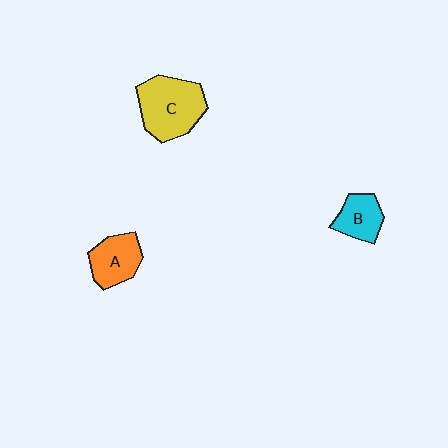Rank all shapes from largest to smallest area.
From largest to smallest: C (yellow), A (orange), B (cyan).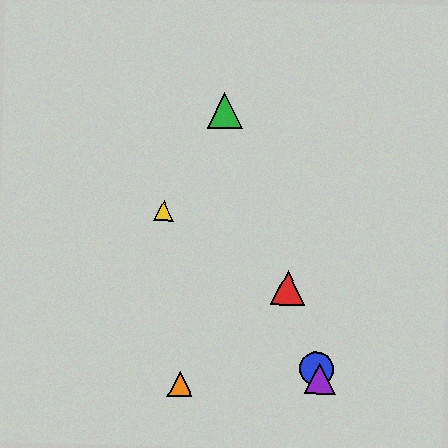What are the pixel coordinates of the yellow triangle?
The yellow triangle is at (164, 211).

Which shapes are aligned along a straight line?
The red triangle, the blue circle, the green triangle, the purple triangle are aligned along a straight line.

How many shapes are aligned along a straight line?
4 shapes (the red triangle, the blue circle, the green triangle, the purple triangle) are aligned along a straight line.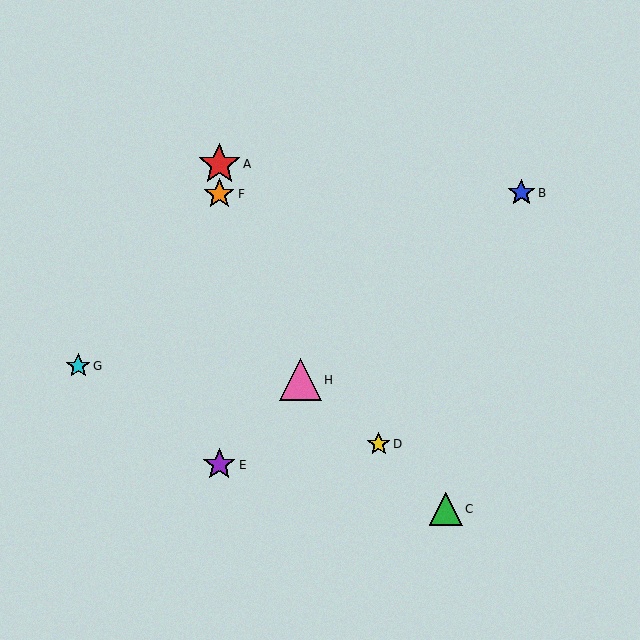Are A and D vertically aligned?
No, A is at x≈219 and D is at x≈379.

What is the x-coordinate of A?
Object A is at x≈219.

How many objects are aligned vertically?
3 objects (A, E, F) are aligned vertically.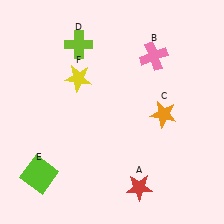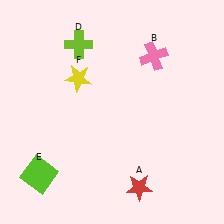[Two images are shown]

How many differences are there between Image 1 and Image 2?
There is 1 difference between the two images.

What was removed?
The orange star (C) was removed in Image 2.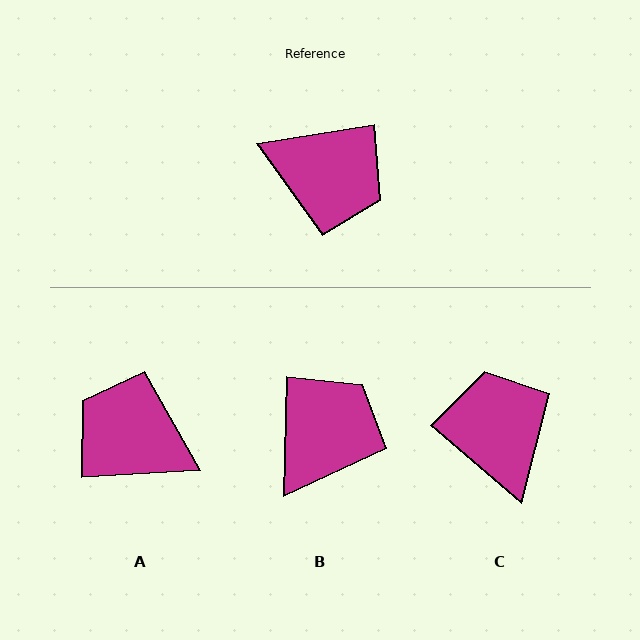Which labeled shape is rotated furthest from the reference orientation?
A, about 174 degrees away.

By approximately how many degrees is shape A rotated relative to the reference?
Approximately 174 degrees counter-clockwise.